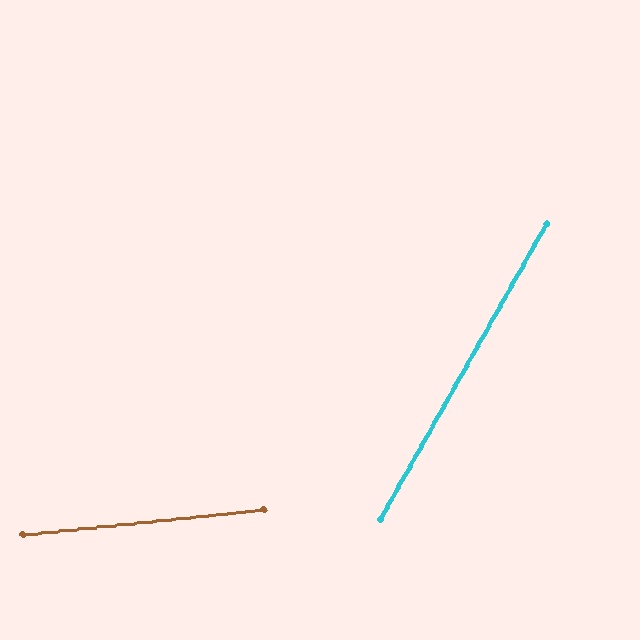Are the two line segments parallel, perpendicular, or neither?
Neither parallel nor perpendicular — they differ by about 55°.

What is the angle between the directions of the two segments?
Approximately 55 degrees.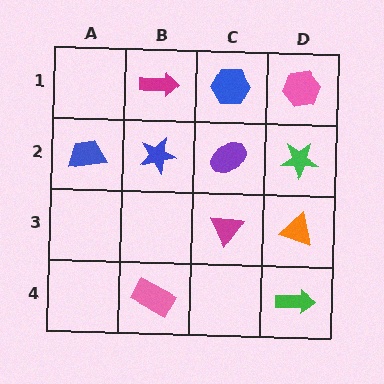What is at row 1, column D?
A pink hexagon.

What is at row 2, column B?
A blue star.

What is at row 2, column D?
A green star.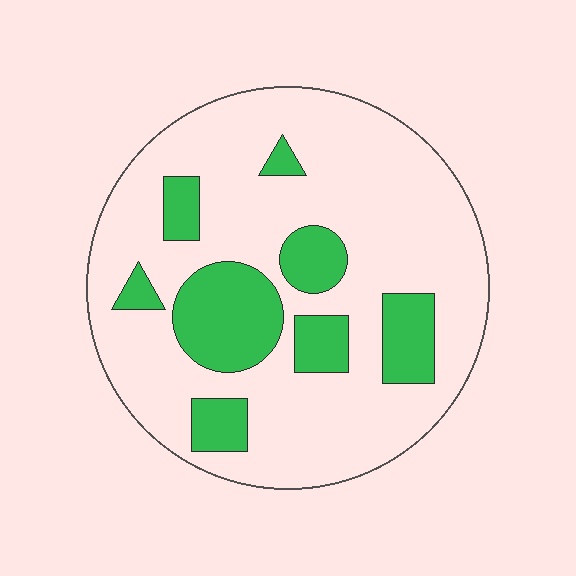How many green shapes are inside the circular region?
8.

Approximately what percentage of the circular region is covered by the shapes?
Approximately 25%.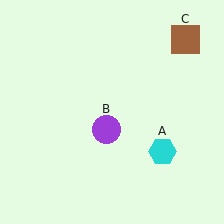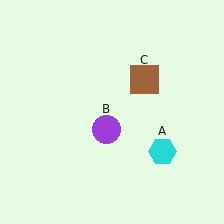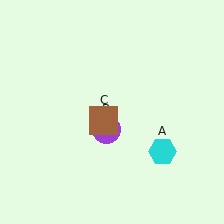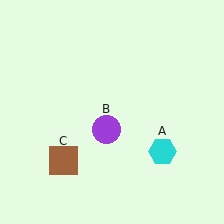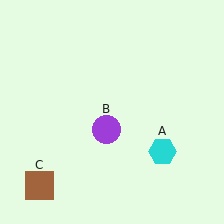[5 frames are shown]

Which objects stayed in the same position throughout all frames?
Cyan hexagon (object A) and purple circle (object B) remained stationary.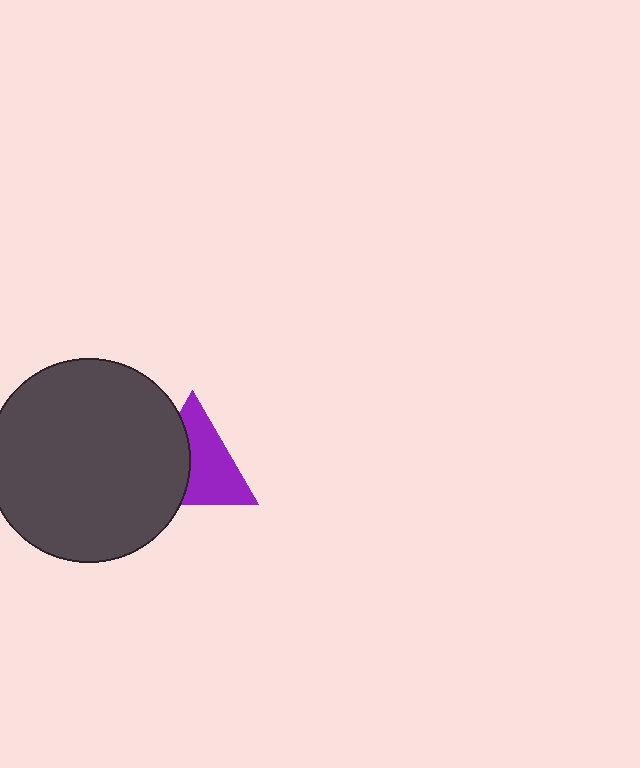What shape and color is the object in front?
The object in front is a dark gray circle.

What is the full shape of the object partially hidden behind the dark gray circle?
The partially hidden object is a purple triangle.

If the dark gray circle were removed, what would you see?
You would see the complete purple triangle.